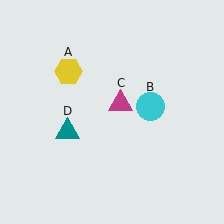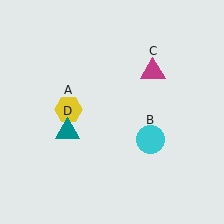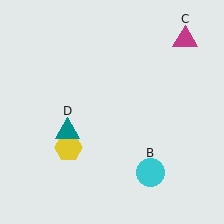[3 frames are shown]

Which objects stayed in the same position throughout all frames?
Teal triangle (object D) remained stationary.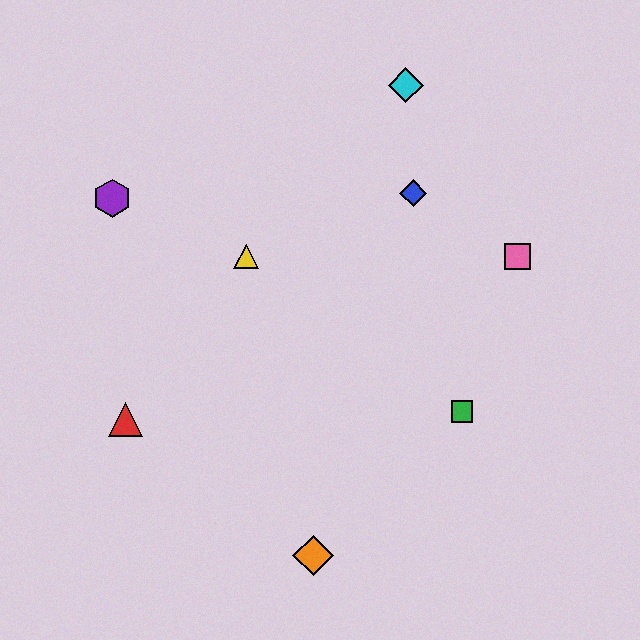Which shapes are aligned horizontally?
The yellow triangle, the pink square are aligned horizontally.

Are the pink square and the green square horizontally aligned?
No, the pink square is at y≈256 and the green square is at y≈411.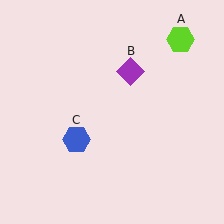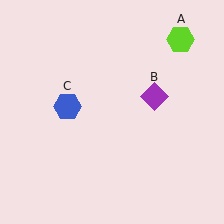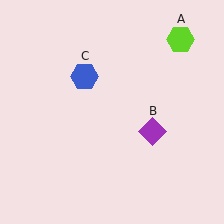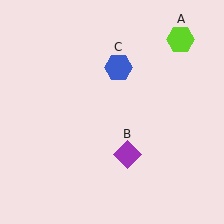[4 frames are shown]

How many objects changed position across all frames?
2 objects changed position: purple diamond (object B), blue hexagon (object C).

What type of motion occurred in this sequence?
The purple diamond (object B), blue hexagon (object C) rotated clockwise around the center of the scene.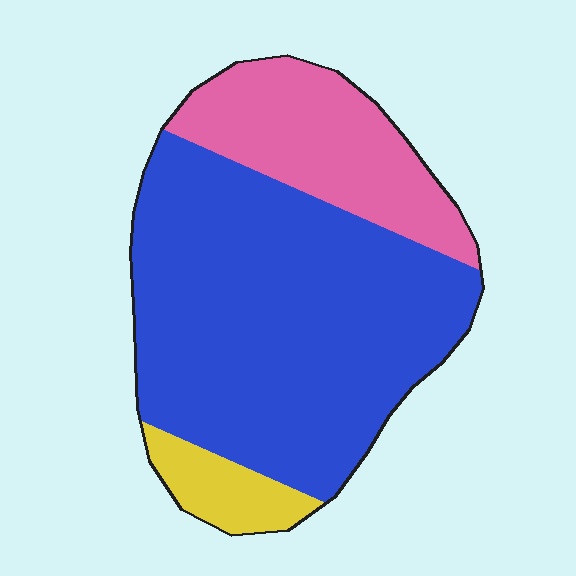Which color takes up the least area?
Yellow, at roughly 10%.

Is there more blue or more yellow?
Blue.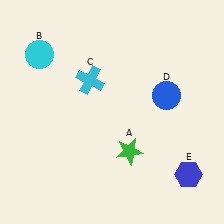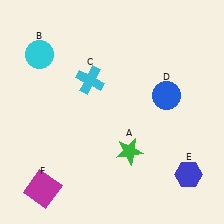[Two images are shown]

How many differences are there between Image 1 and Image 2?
There is 1 difference between the two images.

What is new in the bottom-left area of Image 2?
A magenta square (F) was added in the bottom-left area of Image 2.